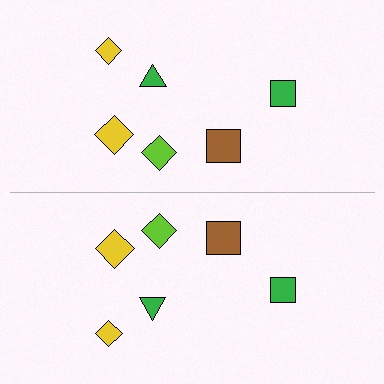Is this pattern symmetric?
Yes, this pattern has bilateral (reflection) symmetry.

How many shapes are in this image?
There are 12 shapes in this image.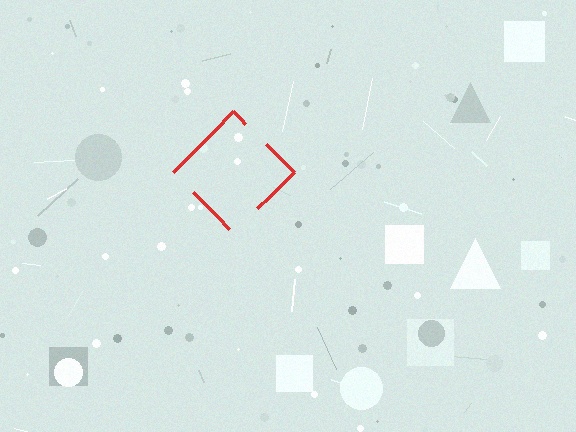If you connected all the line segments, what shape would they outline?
They would outline a diamond.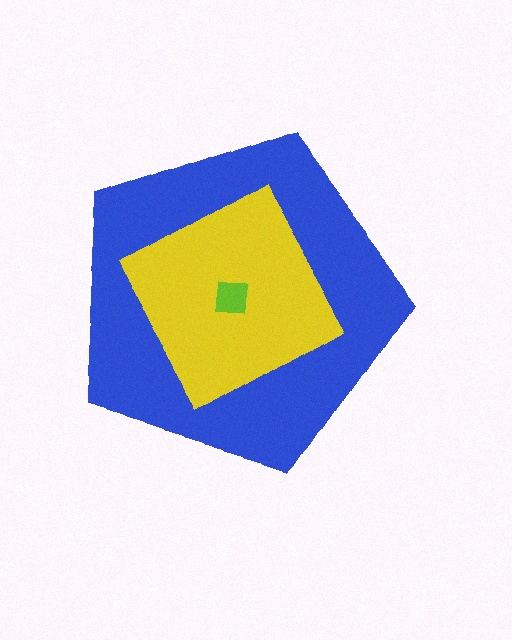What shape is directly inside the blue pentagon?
The yellow square.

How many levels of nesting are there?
3.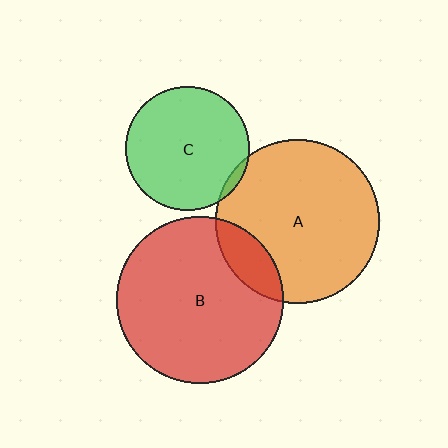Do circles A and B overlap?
Yes.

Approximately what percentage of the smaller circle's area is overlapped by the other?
Approximately 15%.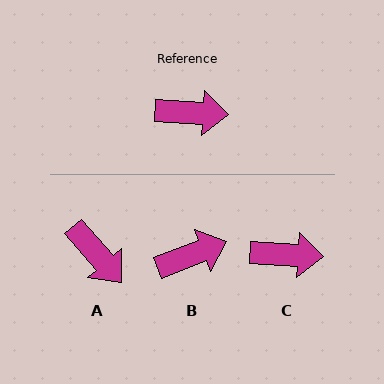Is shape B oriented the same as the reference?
No, it is off by about 24 degrees.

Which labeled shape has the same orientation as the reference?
C.